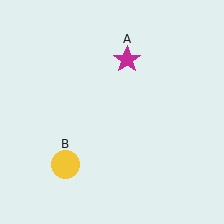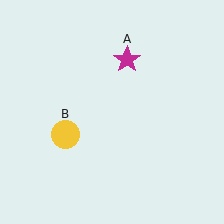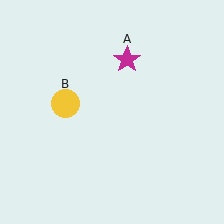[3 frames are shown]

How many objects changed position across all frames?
1 object changed position: yellow circle (object B).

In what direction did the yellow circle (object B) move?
The yellow circle (object B) moved up.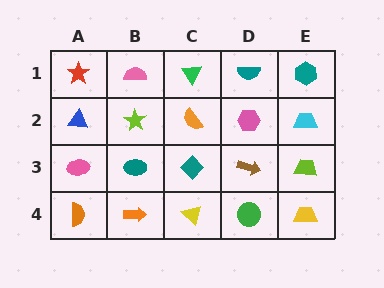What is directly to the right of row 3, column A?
A teal ellipse.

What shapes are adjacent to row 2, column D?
A teal semicircle (row 1, column D), a brown arrow (row 3, column D), an orange semicircle (row 2, column C), a cyan trapezoid (row 2, column E).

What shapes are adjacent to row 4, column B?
A teal ellipse (row 3, column B), an orange semicircle (row 4, column A), a yellow triangle (row 4, column C).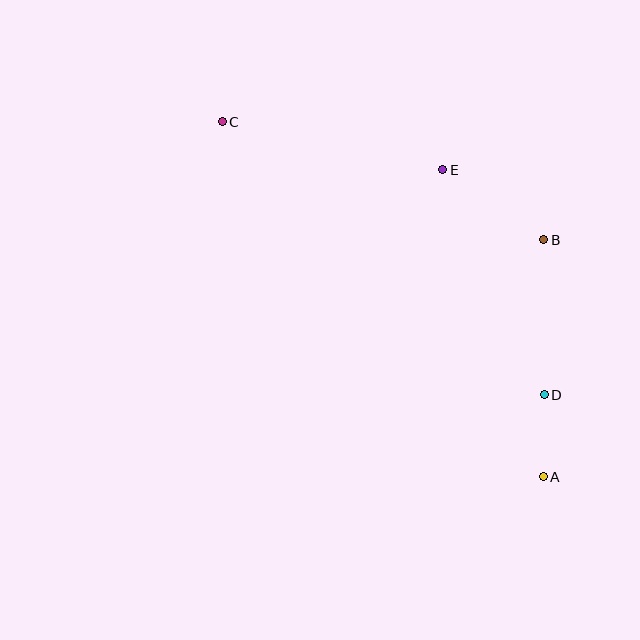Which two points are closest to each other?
Points A and D are closest to each other.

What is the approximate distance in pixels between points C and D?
The distance between C and D is approximately 422 pixels.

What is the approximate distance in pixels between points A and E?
The distance between A and E is approximately 323 pixels.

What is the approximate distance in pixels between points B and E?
The distance between B and E is approximately 123 pixels.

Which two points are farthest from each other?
Points A and C are farthest from each other.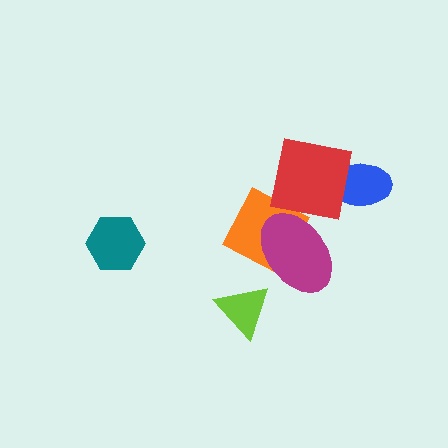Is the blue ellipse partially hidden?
Yes, it is partially covered by another shape.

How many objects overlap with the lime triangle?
0 objects overlap with the lime triangle.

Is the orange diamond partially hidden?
Yes, it is partially covered by another shape.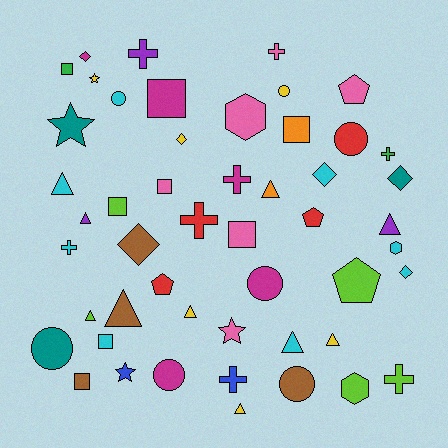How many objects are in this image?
There are 50 objects.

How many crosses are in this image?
There are 8 crosses.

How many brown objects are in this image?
There are 4 brown objects.